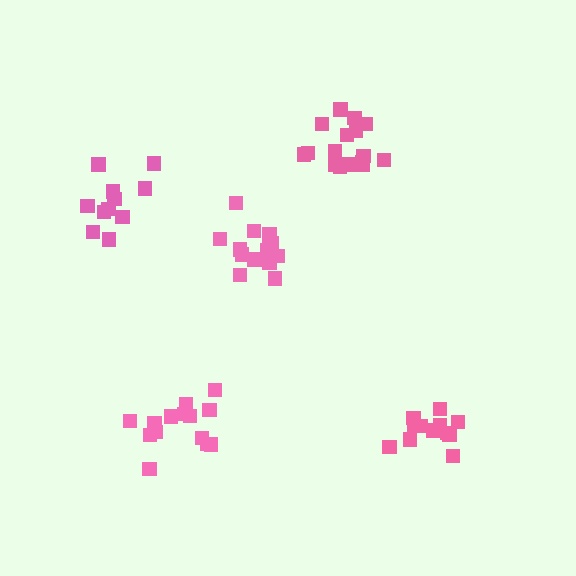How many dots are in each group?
Group 1: 12 dots, Group 2: 16 dots, Group 3: 15 dots, Group 4: 14 dots, Group 5: 12 dots (69 total).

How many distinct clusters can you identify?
There are 5 distinct clusters.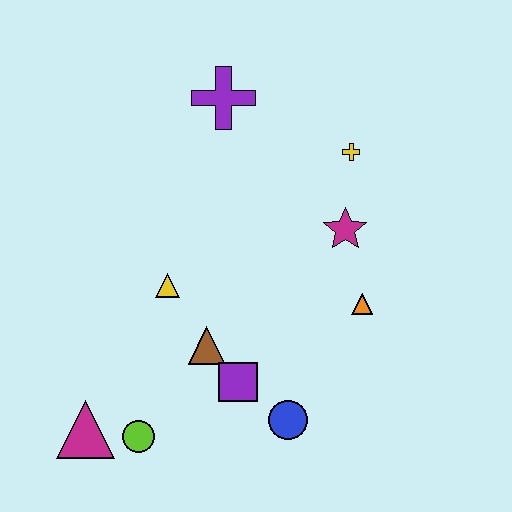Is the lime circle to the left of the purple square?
Yes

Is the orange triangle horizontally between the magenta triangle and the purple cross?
No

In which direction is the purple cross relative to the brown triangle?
The purple cross is above the brown triangle.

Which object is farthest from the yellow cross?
The magenta triangle is farthest from the yellow cross.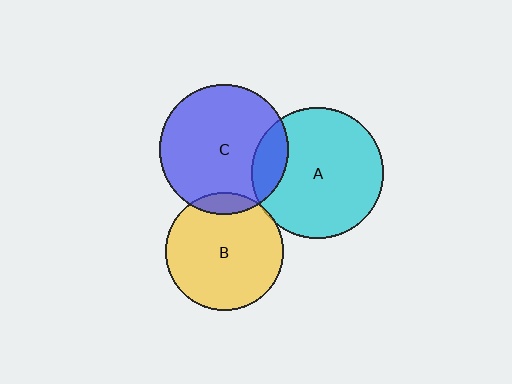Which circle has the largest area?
Circle A (cyan).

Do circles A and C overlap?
Yes.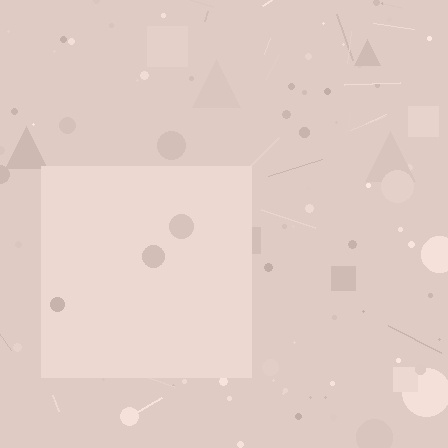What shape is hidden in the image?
A square is hidden in the image.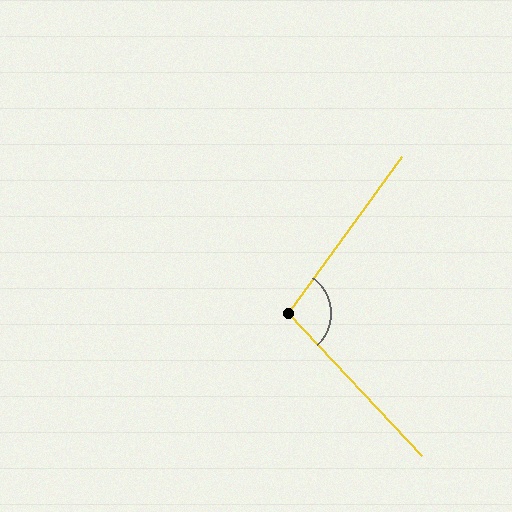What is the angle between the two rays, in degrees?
Approximately 101 degrees.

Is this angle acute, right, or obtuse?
It is obtuse.